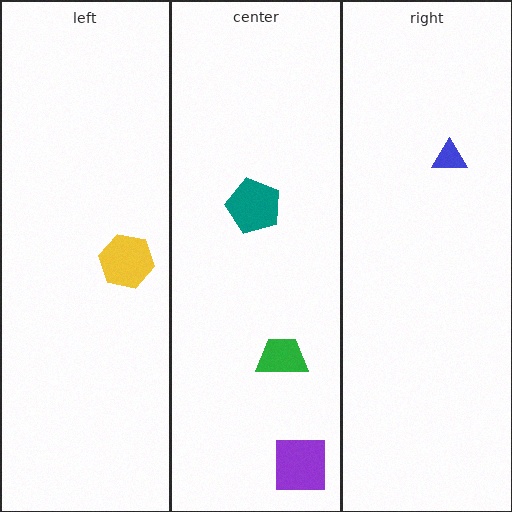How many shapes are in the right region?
1.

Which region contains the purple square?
The center region.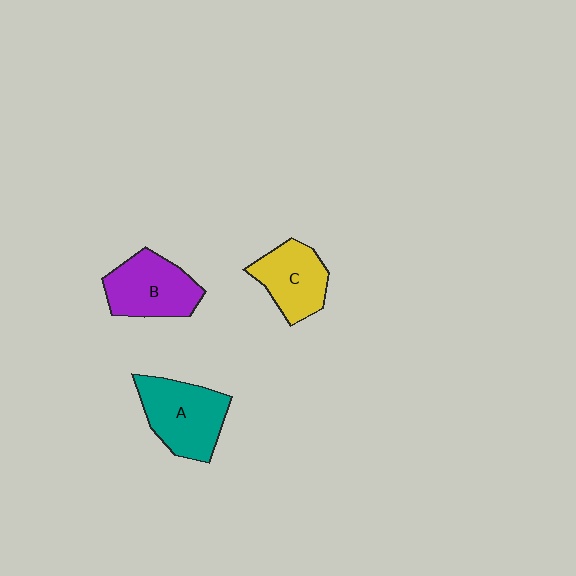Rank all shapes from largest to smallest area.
From largest to smallest: A (teal), B (purple), C (yellow).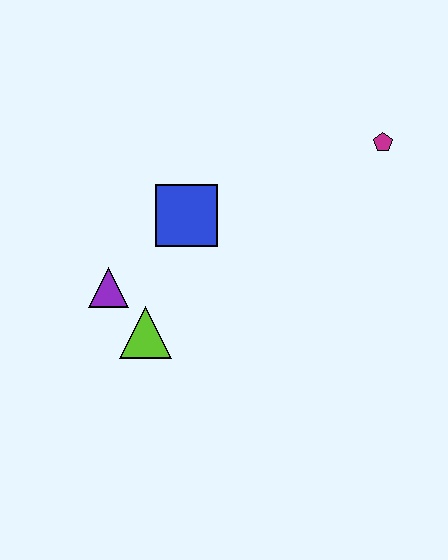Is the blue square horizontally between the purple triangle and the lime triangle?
No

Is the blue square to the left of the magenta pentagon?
Yes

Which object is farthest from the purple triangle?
The magenta pentagon is farthest from the purple triangle.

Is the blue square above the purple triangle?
Yes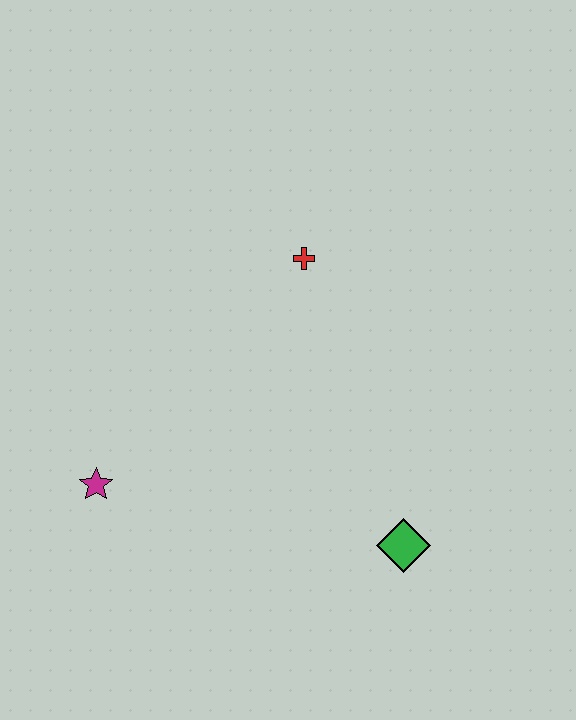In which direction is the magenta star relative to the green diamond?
The magenta star is to the left of the green diamond.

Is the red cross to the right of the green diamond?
No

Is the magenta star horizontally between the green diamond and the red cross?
No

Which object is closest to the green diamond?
The red cross is closest to the green diamond.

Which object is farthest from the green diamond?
The magenta star is farthest from the green diamond.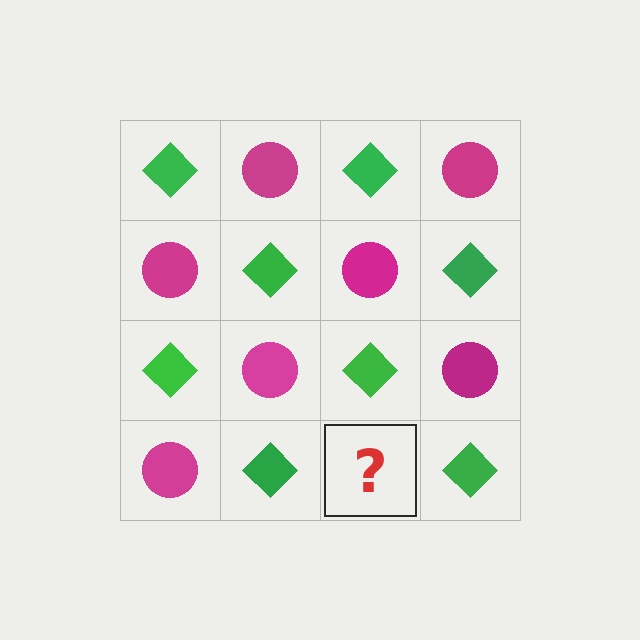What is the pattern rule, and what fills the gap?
The rule is that it alternates green diamond and magenta circle in a checkerboard pattern. The gap should be filled with a magenta circle.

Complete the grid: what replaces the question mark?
The question mark should be replaced with a magenta circle.